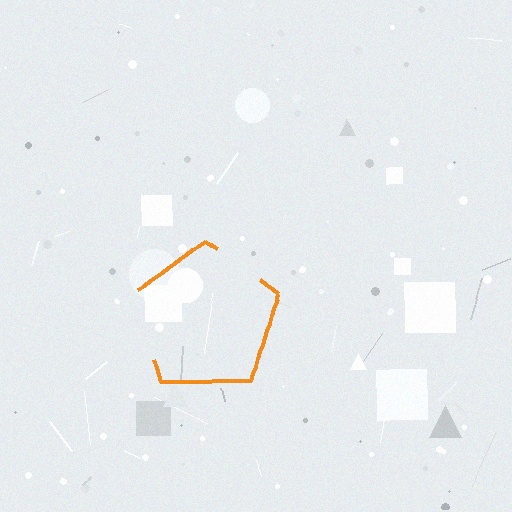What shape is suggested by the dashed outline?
The dashed outline suggests a pentagon.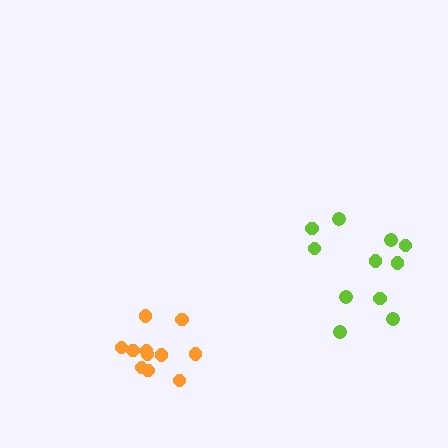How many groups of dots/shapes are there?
There are 2 groups.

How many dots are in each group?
Group 1: 11 dots, Group 2: 11 dots (22 total).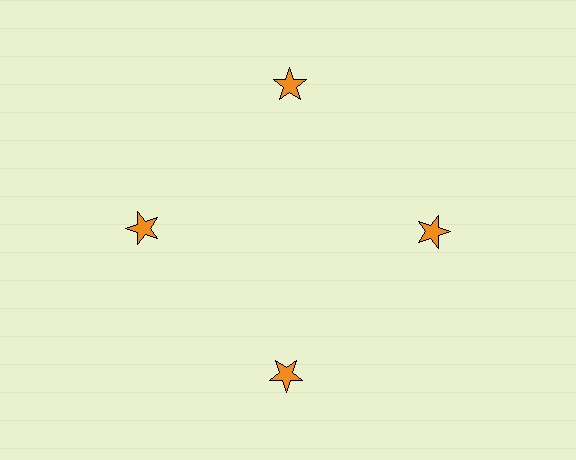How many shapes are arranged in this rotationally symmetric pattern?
There are 4 shapes, arranged in 4 groups of 1.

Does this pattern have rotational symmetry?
Yes, this pattern has 4-fold rotational symmetry. It looks the same after rotating 90 degrees around the center.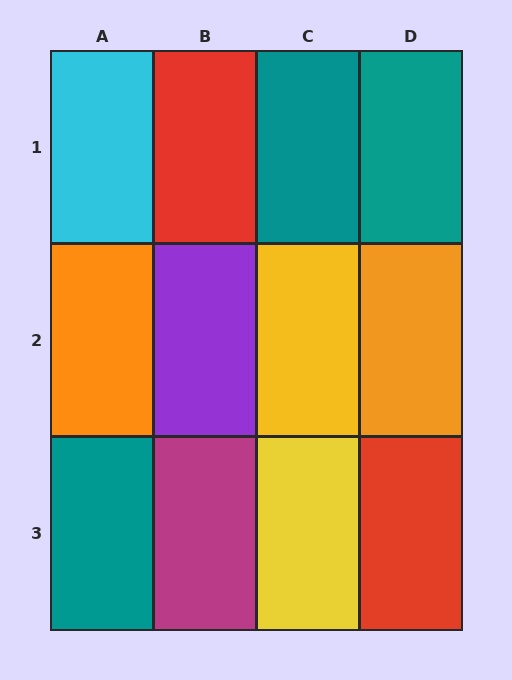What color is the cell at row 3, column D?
Red.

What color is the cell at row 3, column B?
Magenta.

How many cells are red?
2 cells are red.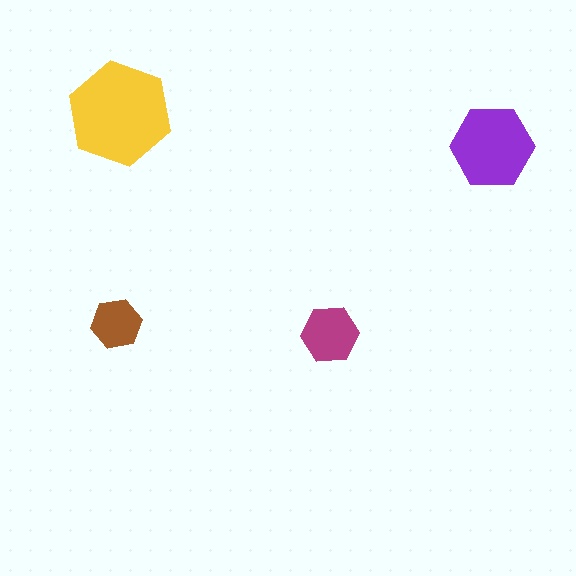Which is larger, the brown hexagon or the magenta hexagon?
The magenta one.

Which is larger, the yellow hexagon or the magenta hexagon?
The yellow one.